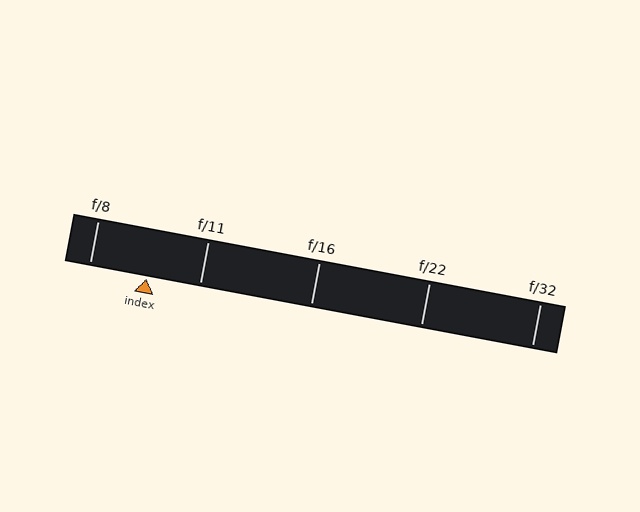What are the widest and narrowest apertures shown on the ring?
The widest aperture shown is f/8 and the narrowest is f/32.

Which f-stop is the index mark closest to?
The index mark is closest to f/11.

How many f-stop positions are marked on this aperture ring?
There are 5 f-stop positions marked.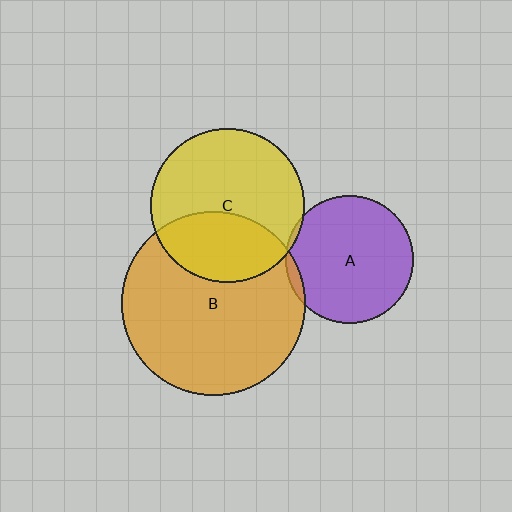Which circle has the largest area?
Circle B (orange).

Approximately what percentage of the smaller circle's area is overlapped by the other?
Approximately 5%.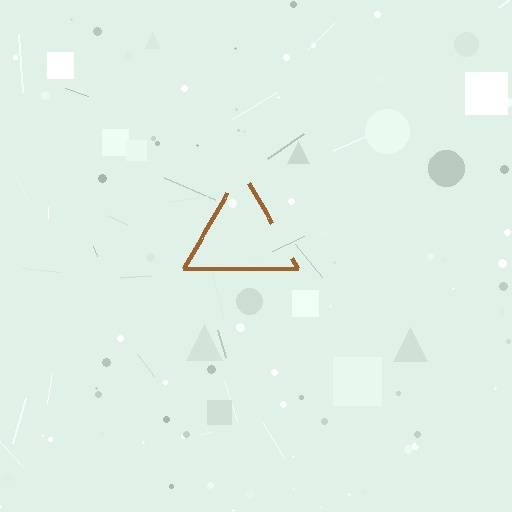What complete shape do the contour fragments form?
The contour fragments form a triangle.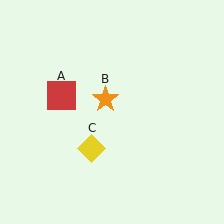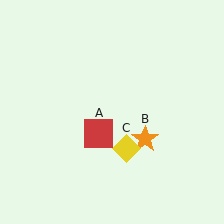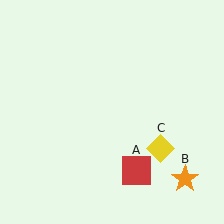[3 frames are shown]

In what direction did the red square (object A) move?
The red square (object A) moved down and to the right.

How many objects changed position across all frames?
3 objects changed position: red square (object A), orange star (object B), yellow diamond (object C).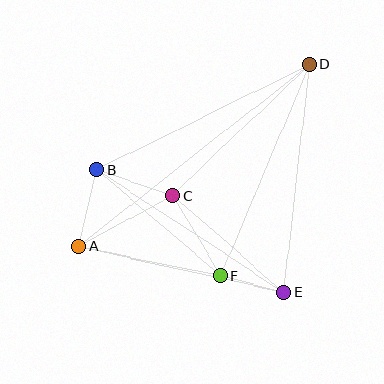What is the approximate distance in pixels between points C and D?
The distance between C and D is approximately 189 pixels.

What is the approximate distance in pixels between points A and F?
The distance between A and F is approximately 145 pixels.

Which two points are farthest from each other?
Points A and D are farthest from each other.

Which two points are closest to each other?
Points E and F are closest to each other.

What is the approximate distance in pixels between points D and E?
The distance between D and E is approximately 229 pixels.